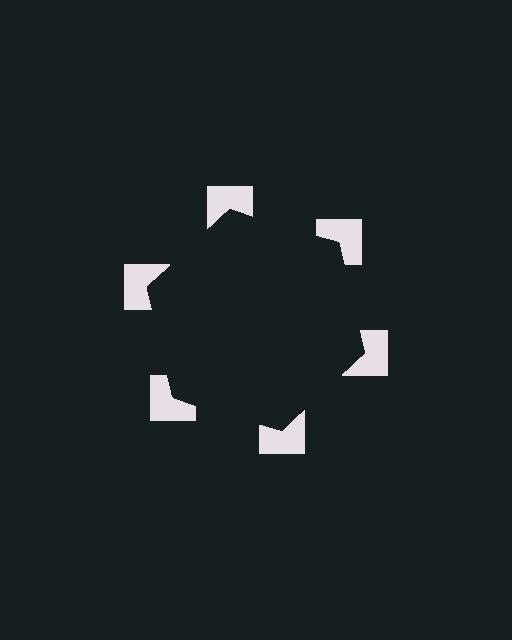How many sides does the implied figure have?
6 sides.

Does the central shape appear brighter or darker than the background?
It typically appears slightly darker than the background, even though no actual brightness change is drawn.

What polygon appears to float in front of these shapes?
An illusory hexagon — its edges are inferred from the aligned wedge cuts in the notched squares, not physically drawn.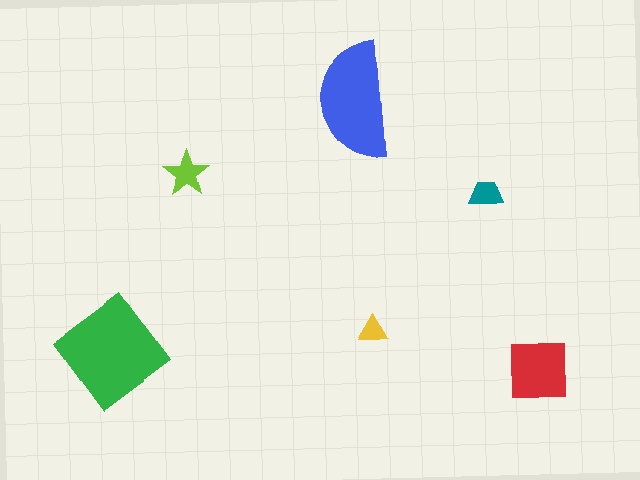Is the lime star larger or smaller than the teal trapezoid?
Larger.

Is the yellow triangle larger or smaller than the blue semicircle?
Smaller.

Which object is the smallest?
The yellow triangle.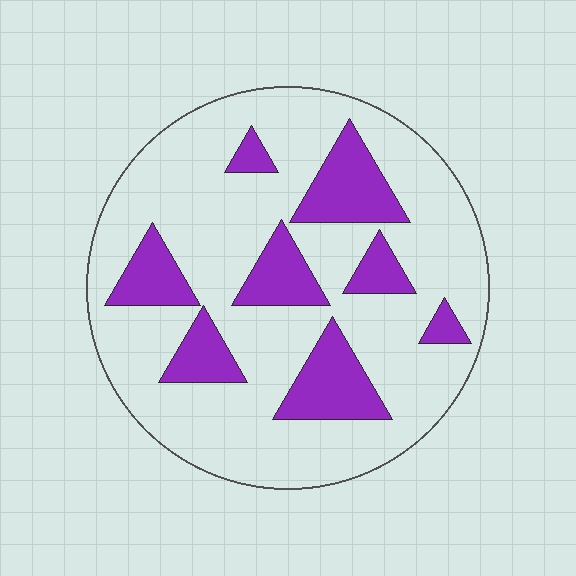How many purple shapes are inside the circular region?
8.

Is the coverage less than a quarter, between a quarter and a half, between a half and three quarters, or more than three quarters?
Less than a quarter.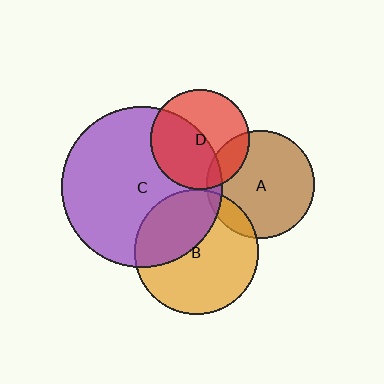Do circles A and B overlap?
Yes.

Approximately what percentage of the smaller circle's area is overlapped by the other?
Approximately 10%.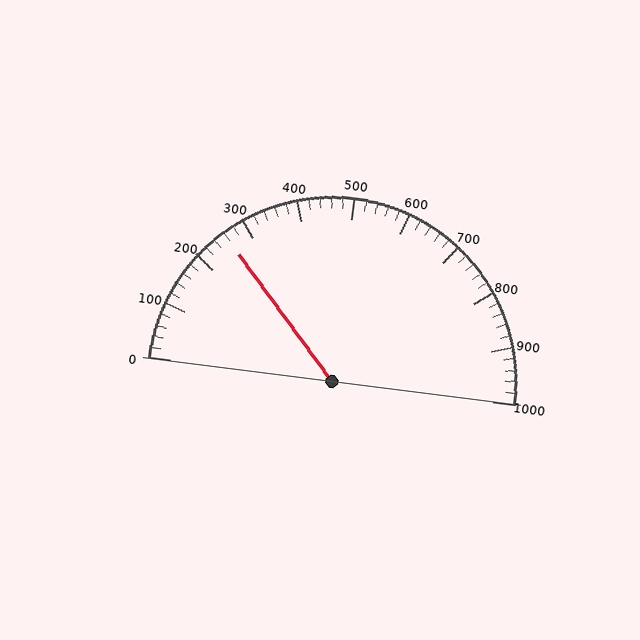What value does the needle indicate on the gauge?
The needle indicates approximately 260.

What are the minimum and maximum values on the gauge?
The gauge ranges from 0 to 1000.